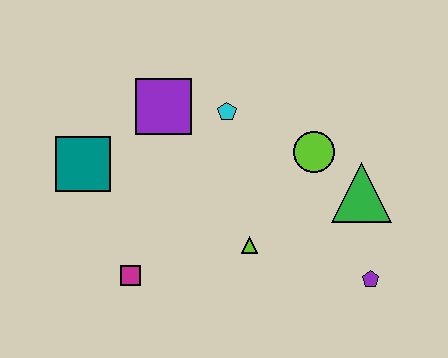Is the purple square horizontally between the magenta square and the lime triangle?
Yes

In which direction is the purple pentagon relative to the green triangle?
The purple pentagon is below the green triangle.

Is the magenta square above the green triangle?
No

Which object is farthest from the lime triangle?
The teal square is farthest from the lime triangle.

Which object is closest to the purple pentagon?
The green triangle is closest to the purple pentagon.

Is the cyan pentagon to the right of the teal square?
Yes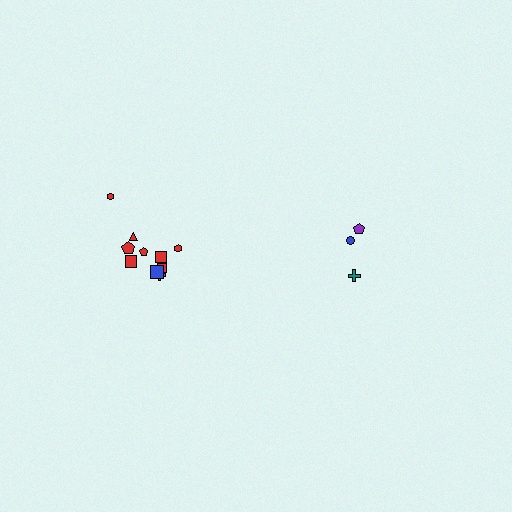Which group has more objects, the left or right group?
The left group.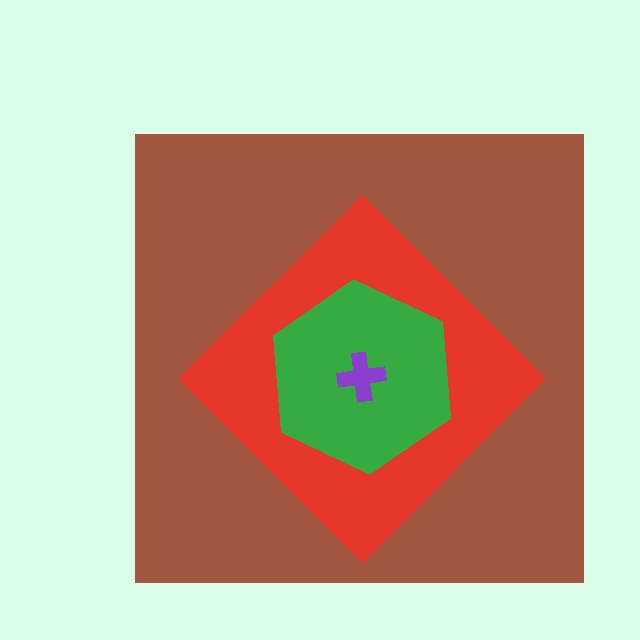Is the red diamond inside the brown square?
Yes.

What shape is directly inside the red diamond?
The green hexagon.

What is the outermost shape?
The brown square.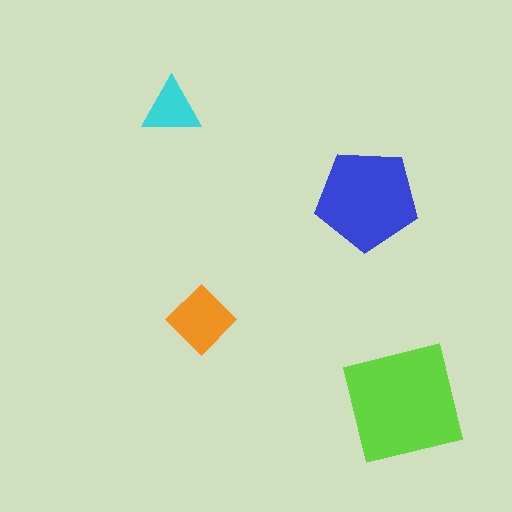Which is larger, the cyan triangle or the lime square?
The lime square.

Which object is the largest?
The lime square.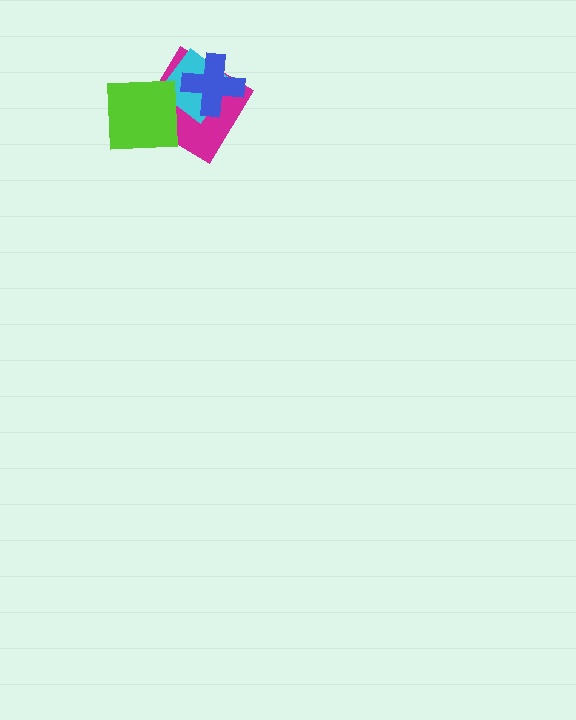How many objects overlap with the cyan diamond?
3 objects overlap with the cyan diamond.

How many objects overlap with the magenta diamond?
3 objects overlap with the magenta diamond.